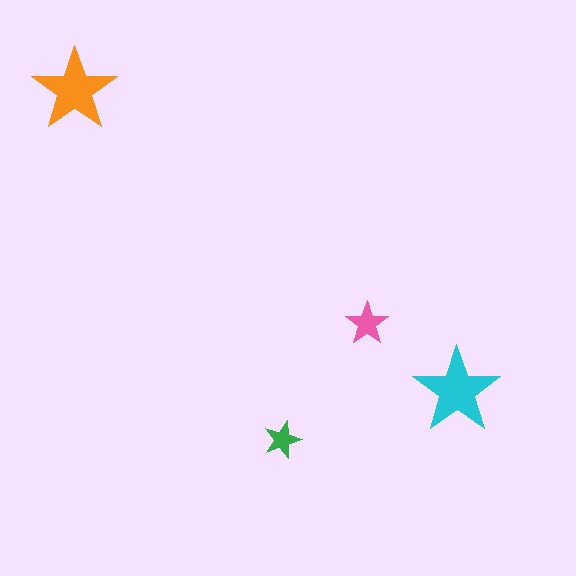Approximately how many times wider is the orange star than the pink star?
About 2 times wider.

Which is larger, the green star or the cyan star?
The cyan one.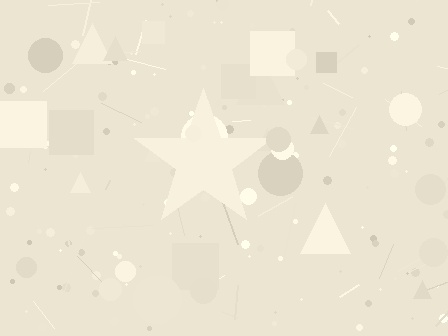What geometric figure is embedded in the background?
A star is embedded in the background.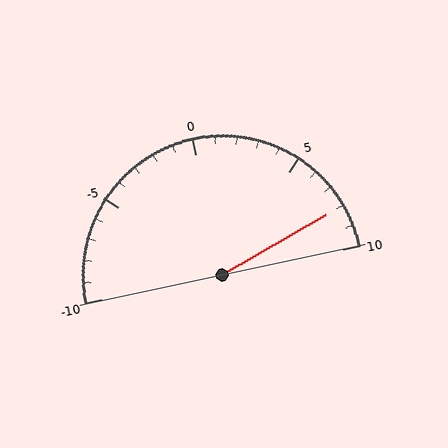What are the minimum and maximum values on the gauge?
The gauge ranges from -10 to 10.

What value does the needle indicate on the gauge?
The needle indicates approximately 8.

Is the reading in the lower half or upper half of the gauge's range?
The reading is in the upper half of the range (-10 to 10).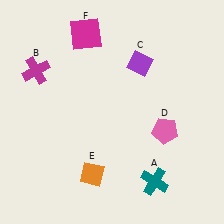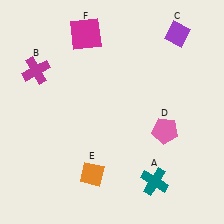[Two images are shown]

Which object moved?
The purple diamond (C) moved right.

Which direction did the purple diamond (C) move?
The purple diamond (C) moved right.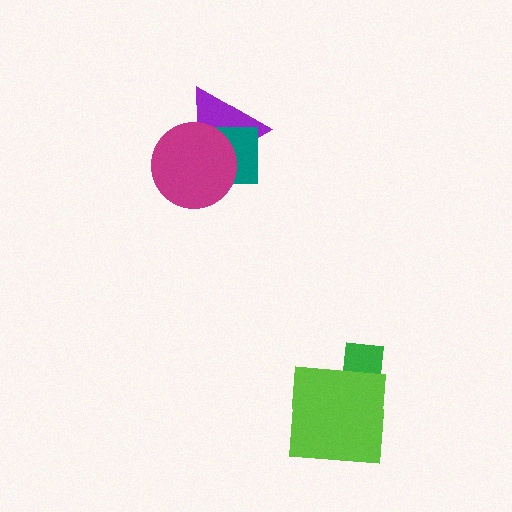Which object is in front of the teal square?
The magenta circle is in front of the teal square.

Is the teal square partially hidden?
Yes, it is partially covered by another shape.